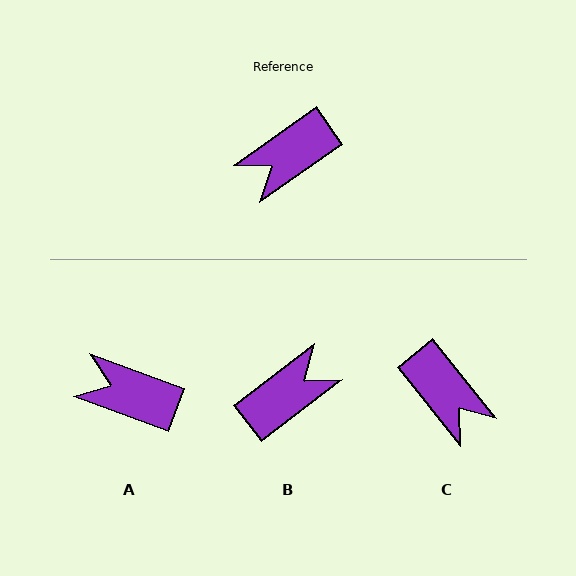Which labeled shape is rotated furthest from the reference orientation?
B, about 177 degrees away.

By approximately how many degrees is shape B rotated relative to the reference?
Approximately 177 degrees clockwise.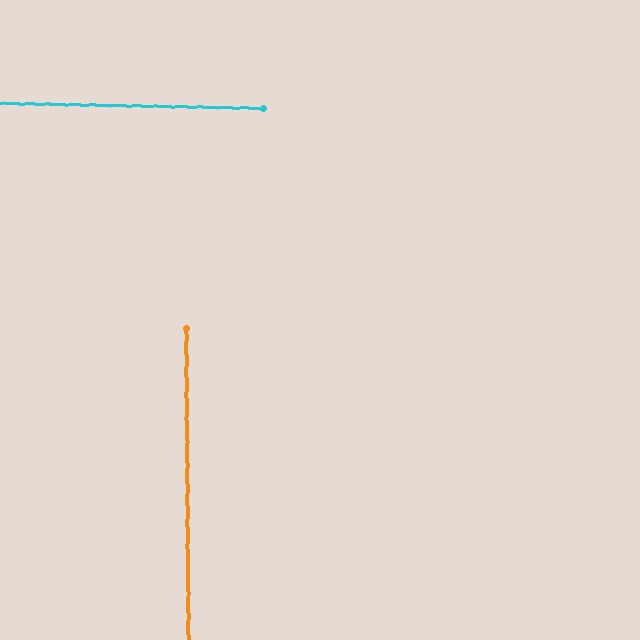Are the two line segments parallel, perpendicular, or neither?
Perpendicular — they meet at approximately 89°.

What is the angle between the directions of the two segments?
Approximately 89 degrees.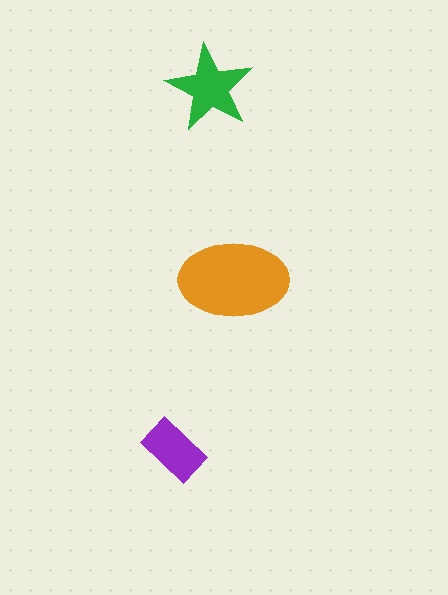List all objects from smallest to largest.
The purple rectangle, the green star, the orange ellipse.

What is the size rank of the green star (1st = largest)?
2nd.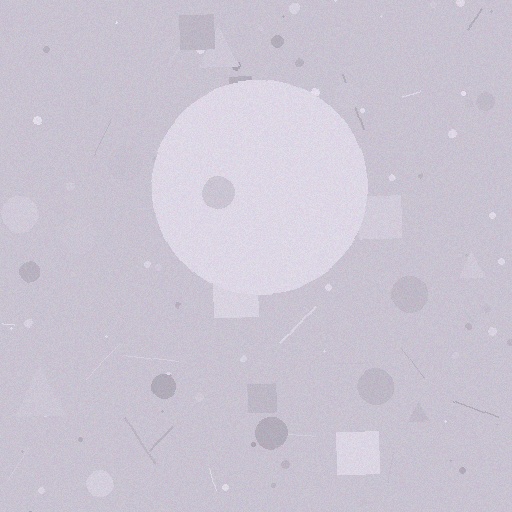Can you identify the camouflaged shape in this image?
The camouflaged shape is a circle.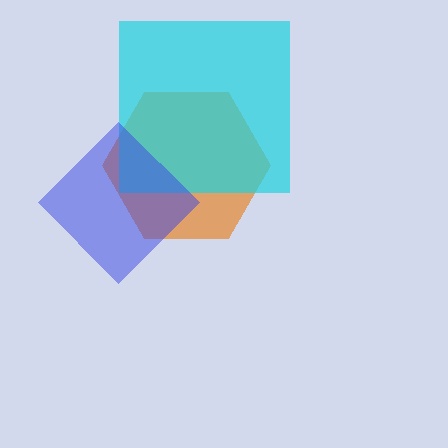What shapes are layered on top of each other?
The layered shapes are: an orange hexagon, a cyan square, a blue diamond.